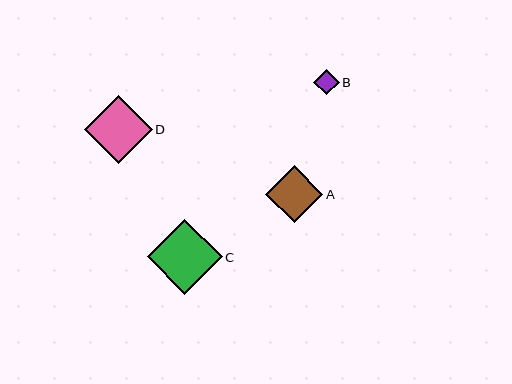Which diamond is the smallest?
Diamond B is the smallest with a size of approximately 26 pixels.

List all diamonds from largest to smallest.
From largest to smallest: C, D, A, B.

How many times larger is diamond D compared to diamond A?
Diamond D is approximately 1.2 times the size of diamond A.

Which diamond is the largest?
Diamond C is the largest with a size of approximately 75 pixels.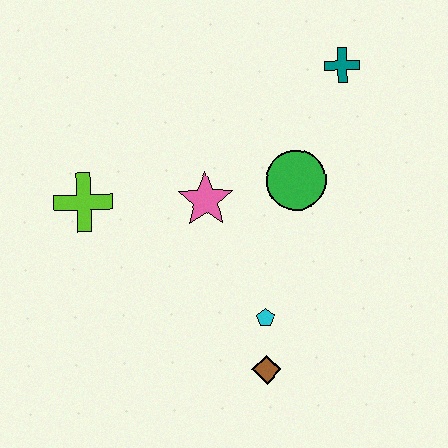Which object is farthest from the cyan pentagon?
The teal cross is farthest from the cyan pentagon.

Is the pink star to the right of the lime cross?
Yes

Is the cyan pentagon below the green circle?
Yes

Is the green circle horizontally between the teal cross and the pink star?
Yes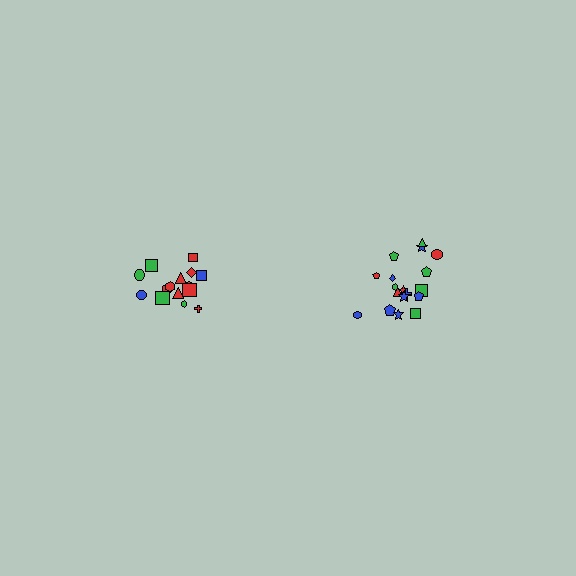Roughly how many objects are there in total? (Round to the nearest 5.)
Roughly 35 objects in total.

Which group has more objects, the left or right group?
The right group.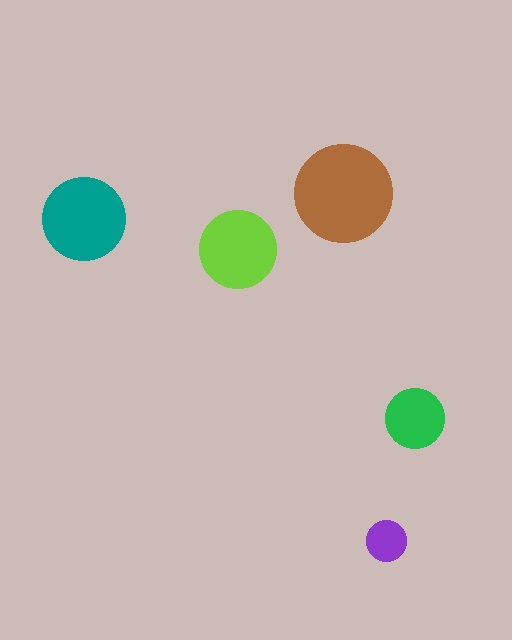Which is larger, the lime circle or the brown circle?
The brown one.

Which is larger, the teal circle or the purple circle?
The teal one.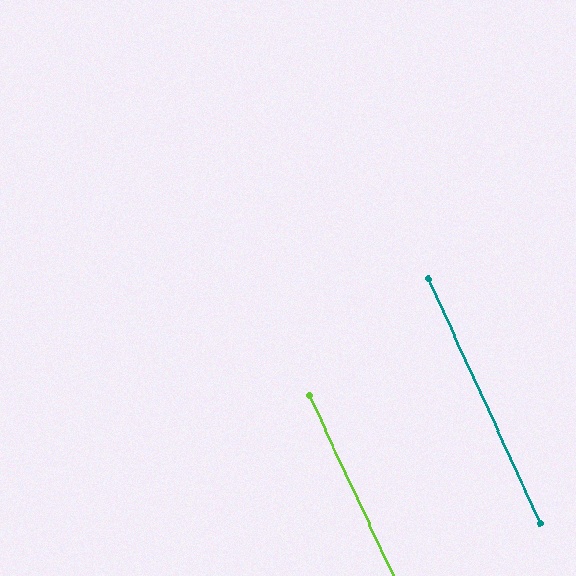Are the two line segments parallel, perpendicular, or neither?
Parallel — their directions differ by only 0.5°.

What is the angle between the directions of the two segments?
Approximately 1 degree.